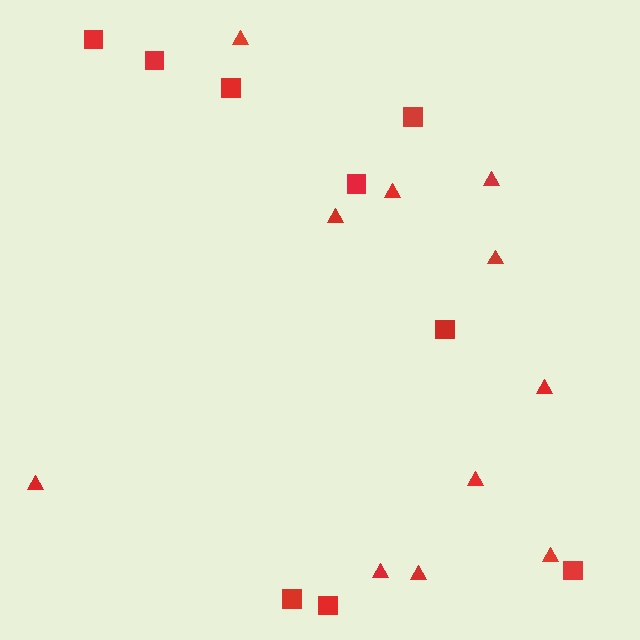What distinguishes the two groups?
There are 2 groups: one group of triangles (11) and one group of squares (9).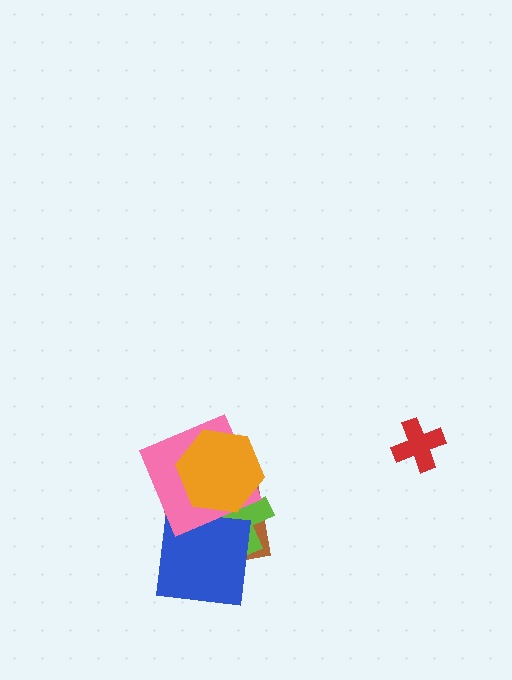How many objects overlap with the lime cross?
4 objects overlap with the lime cross.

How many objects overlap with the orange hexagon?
3 objects overlap with the orange hexagon.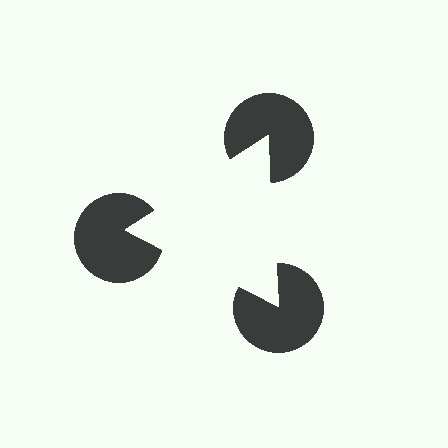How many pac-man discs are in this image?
There are 3 — one at each vertex of the illusory triangle.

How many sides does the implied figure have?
3 sides.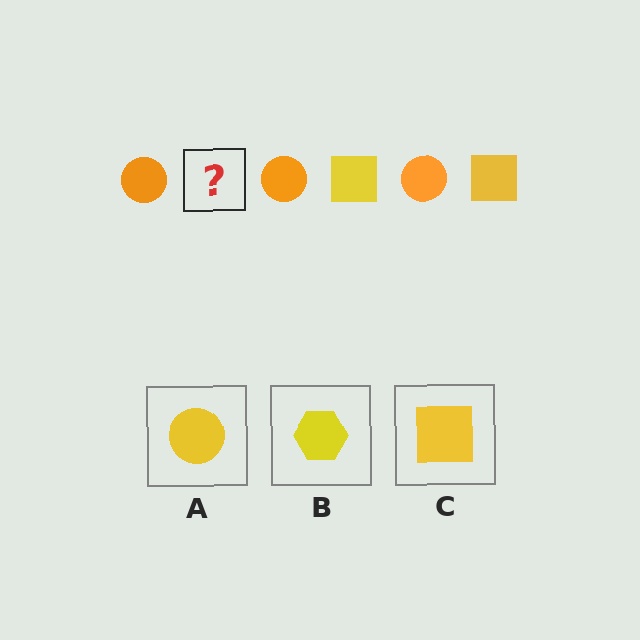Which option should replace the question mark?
Option C.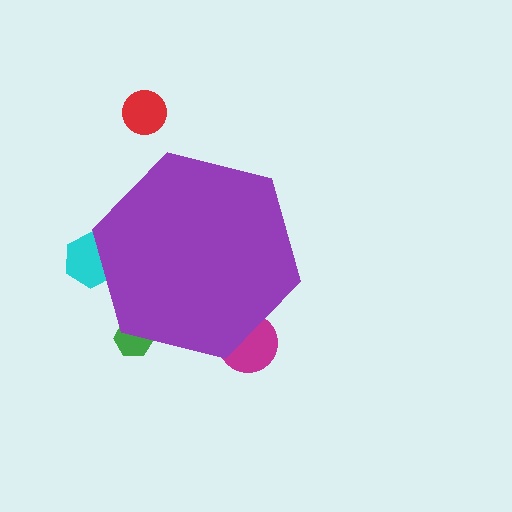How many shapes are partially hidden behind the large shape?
3 shapes are partially hidden.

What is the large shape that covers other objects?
A purple hexagon.